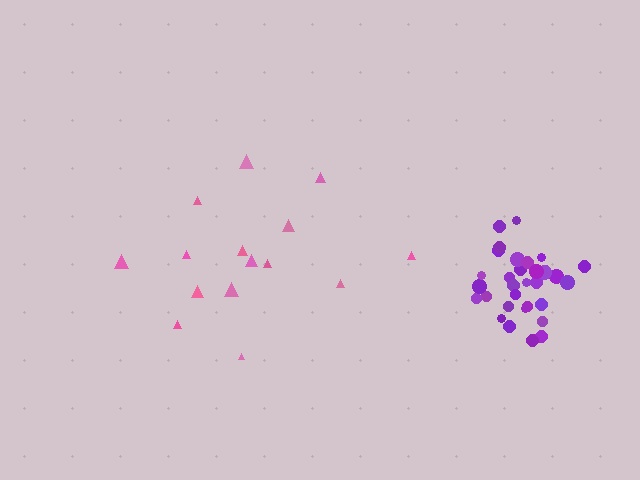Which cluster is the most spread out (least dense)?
Pink.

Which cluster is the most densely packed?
Purple.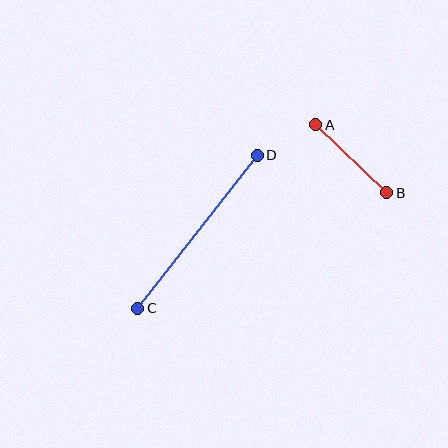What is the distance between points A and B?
The distance is approximately 98 pixels.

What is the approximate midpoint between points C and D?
The midpoint is at approximately (197, 232) pixels.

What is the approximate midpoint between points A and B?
The midpoint is at approximately (351, 159) pixels.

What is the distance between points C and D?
The distance is approximately 194 pixels.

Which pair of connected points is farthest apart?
Points C and D are farthest apart.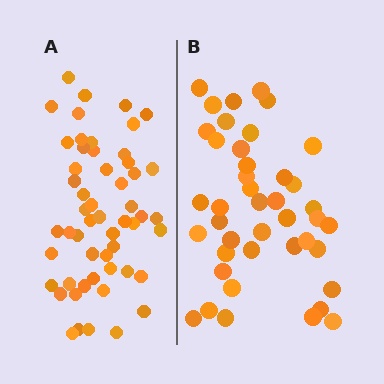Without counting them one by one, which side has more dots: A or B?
Region A (the left region) has more dots.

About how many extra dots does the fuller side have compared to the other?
Region A has roughly 12 or so more dots than region B.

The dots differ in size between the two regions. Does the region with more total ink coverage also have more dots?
No. Region B has more total ink coverage because its dots are larger, but region A actually contains more individual dots. Total area can be misleading — the number of items is what matters here.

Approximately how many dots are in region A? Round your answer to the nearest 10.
About 50 dots. (The exact count is 54, which rounds to 50.)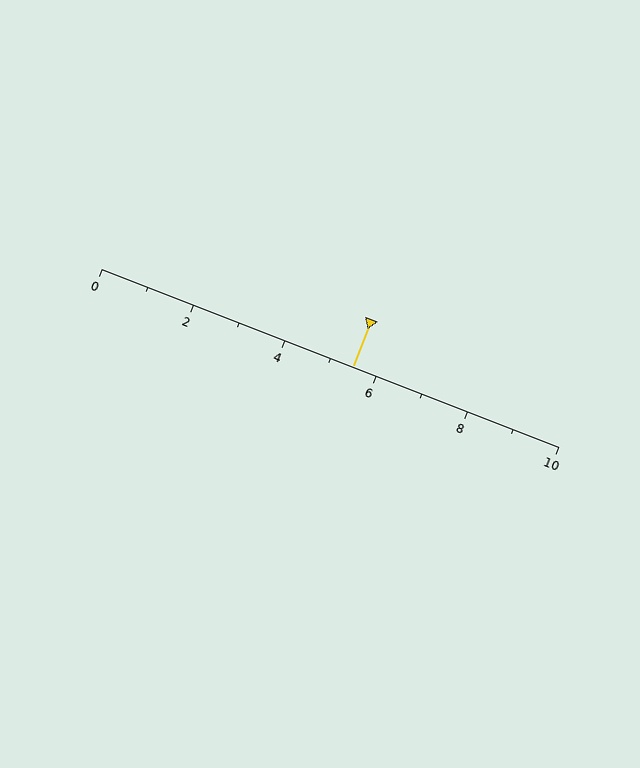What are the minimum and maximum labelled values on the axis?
The axis runs from 0 to 10.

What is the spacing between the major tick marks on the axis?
The major ticks are spaced 2 apart.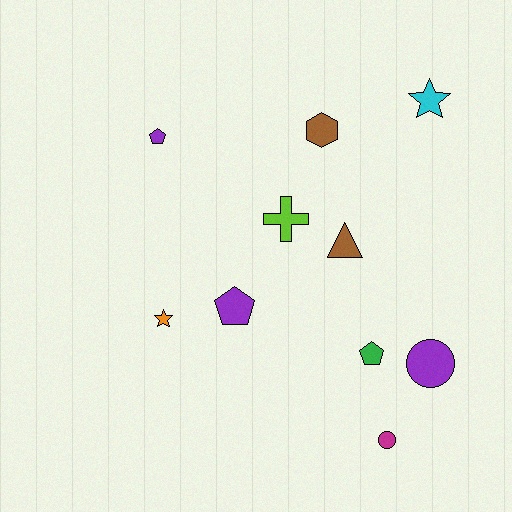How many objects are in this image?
There are 10 objects.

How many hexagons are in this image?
There is 1 hexagon.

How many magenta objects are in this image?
There is 1 magenta object.